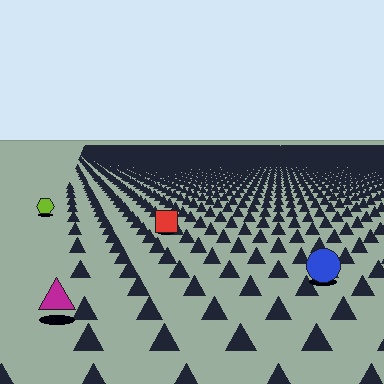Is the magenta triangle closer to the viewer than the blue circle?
Yes. The magenta triangle is closer — you can tell from the texture gradient: the ground texture is coarser near it.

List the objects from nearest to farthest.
From nearest to farthest: the magenta triangle, the blue circle, the red square, the lime hexagon.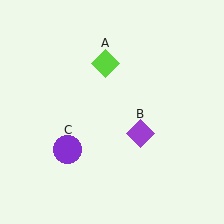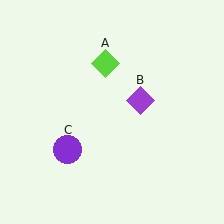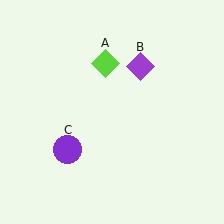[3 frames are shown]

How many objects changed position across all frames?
1 object changed position: purple diamond (object B).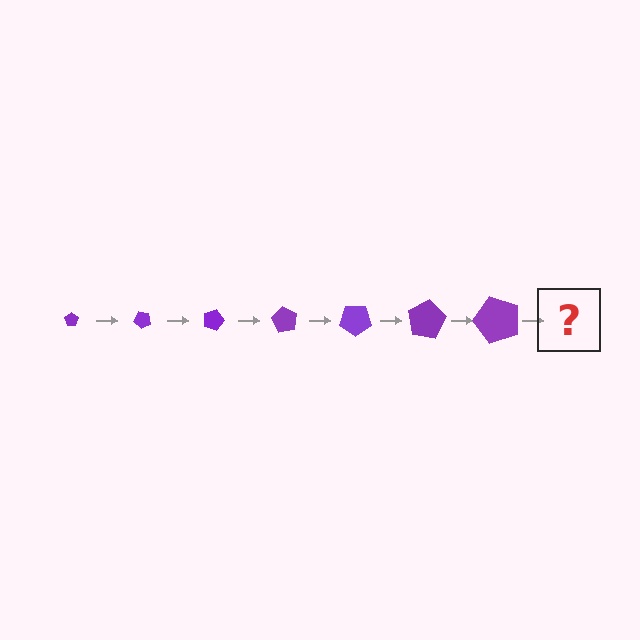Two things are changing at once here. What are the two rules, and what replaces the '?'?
The two rules are that the pentagon grows larger each step and it rotates 45 degrees each step. The '?' should be a pentagon, larger than the previous one and rotated 315 degrees from the start.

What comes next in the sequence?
The next element should be a pentagon, larger than the previous one and rotated 315 degrees from the start.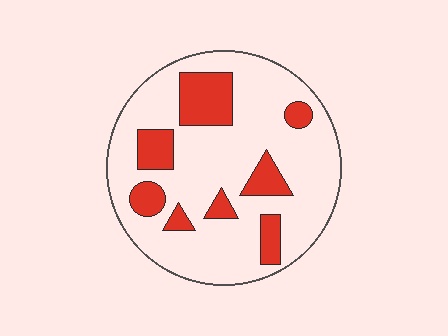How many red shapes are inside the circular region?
8.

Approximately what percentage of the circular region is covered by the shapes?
Approximately 20%.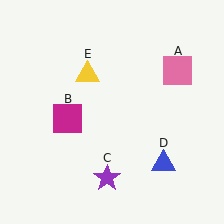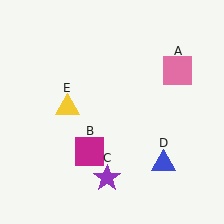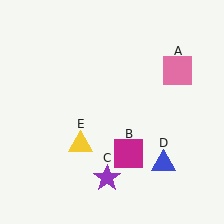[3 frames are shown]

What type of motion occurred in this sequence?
The magenta square (object B), yellow triangle (object E) rotated counterclockwise around the center of the scene.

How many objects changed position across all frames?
2 objects changed position: magenta square (object B), yellow triangle (object E).